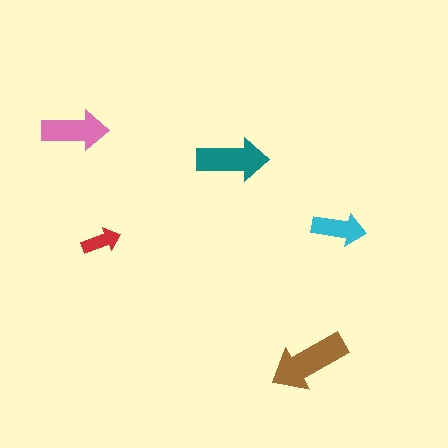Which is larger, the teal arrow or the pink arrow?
The teal one.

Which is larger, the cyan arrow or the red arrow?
The cyan one.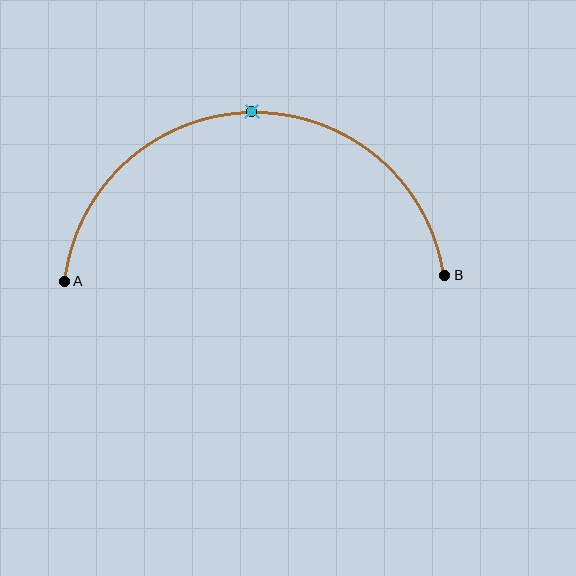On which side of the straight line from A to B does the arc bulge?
The arc bulges above the straight line connecting A and B.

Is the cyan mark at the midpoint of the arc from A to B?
Yes. The cyan mark lies on the arc at equal arc-length from both A and B — it is the arc midpoint.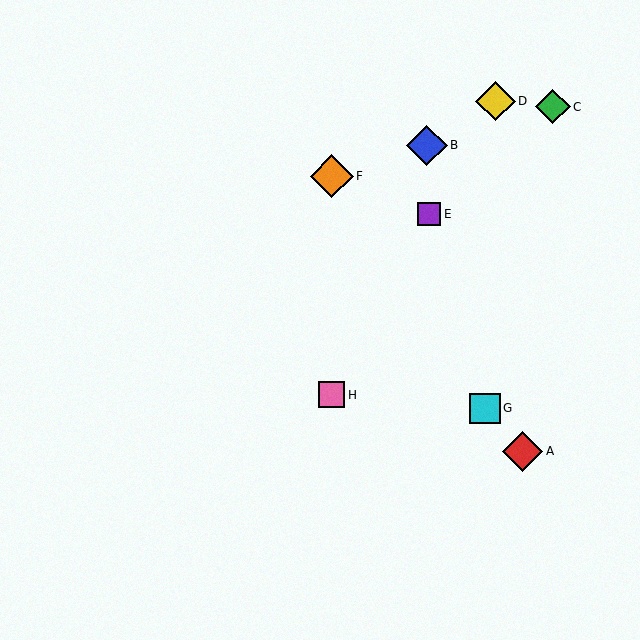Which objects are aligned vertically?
Objects F, H are aligned vertically.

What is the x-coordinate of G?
Object G is at x≈485.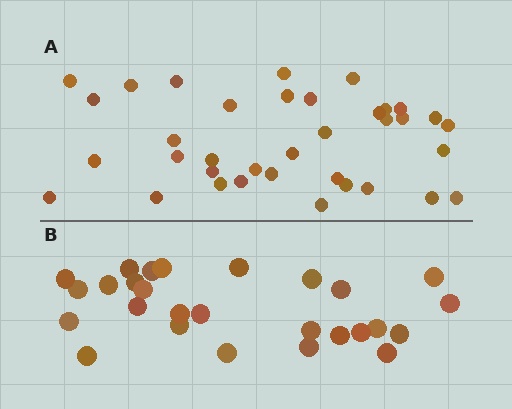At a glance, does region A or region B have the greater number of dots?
Region A (the top region) has more dots.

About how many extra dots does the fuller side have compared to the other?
Region A has roughly 8 or so more dots than region B.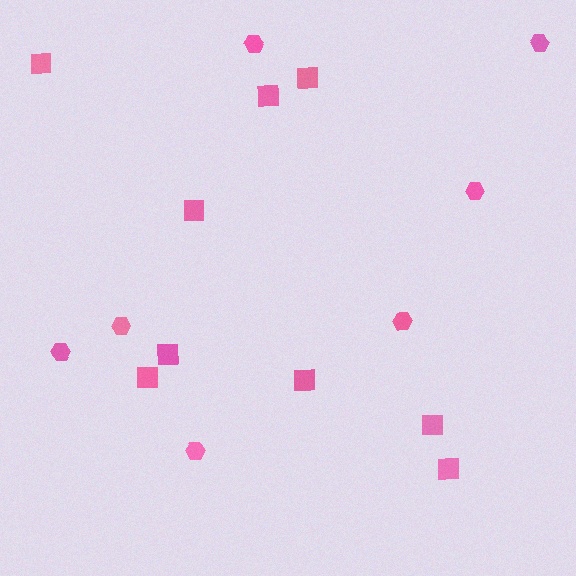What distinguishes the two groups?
There are 2 groups: one group of squares (9) and one group of hexagons (7).